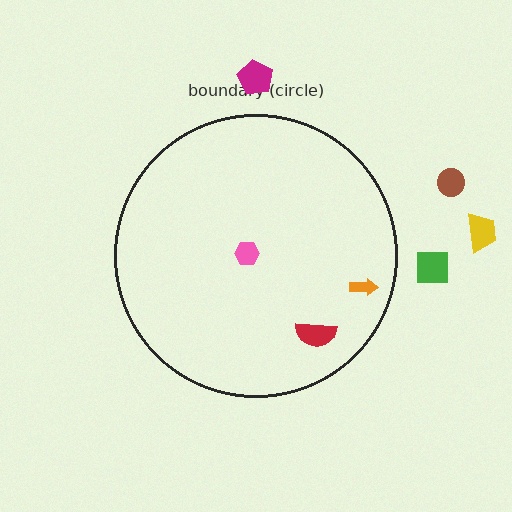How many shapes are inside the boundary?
3 inside, 4 outside.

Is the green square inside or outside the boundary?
Outside.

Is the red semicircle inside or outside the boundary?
Inside.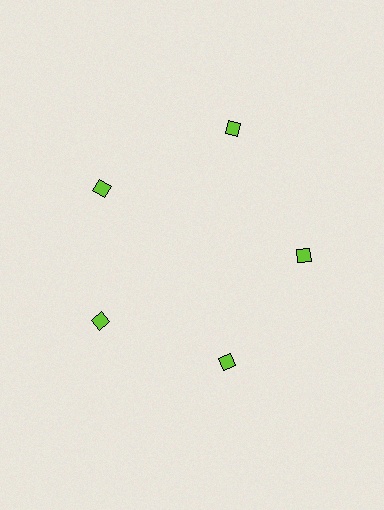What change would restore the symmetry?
The symmetry would be restored by moving it inward, back onto the ring so that all 5 diamonds sit at equal angles and equal distance from the center.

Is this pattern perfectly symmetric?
No. The 5 lime diamonds are arranged in a ring, but one element near the 1 o'clock position is pushed outward from the center, breaking the 5-fold rotational symmetry.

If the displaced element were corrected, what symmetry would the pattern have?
It would have 5-fold rotational symmetry — the pattern would map onto itself every 72 degrees.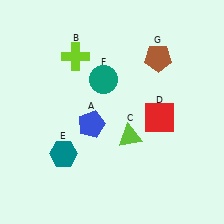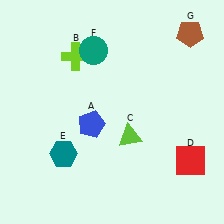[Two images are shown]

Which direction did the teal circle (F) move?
The teal circle (F) moved up.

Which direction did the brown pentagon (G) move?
The brown pentagon (G) moved right.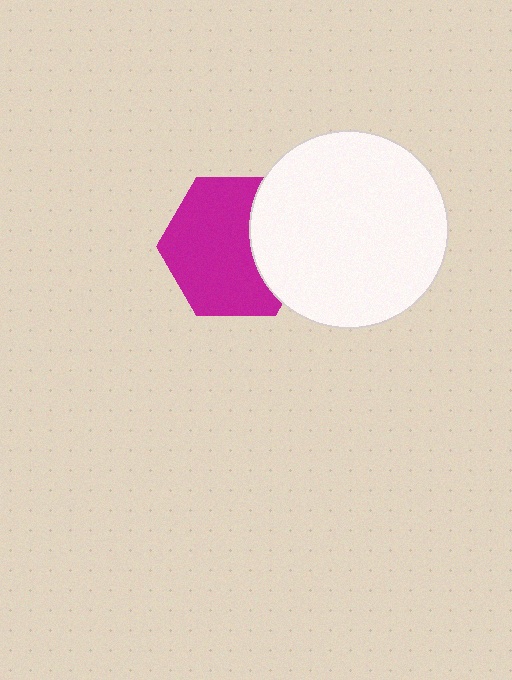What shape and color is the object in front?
The object in front is a white circle.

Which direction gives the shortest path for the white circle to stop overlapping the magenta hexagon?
Moving right gives the shortest separation.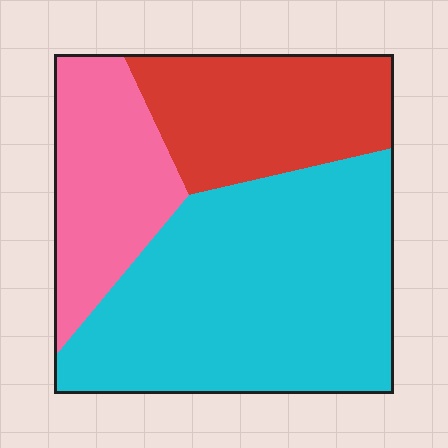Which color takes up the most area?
Cyan, at roughly 55%.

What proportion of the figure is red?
Red covers 25% of the figure.